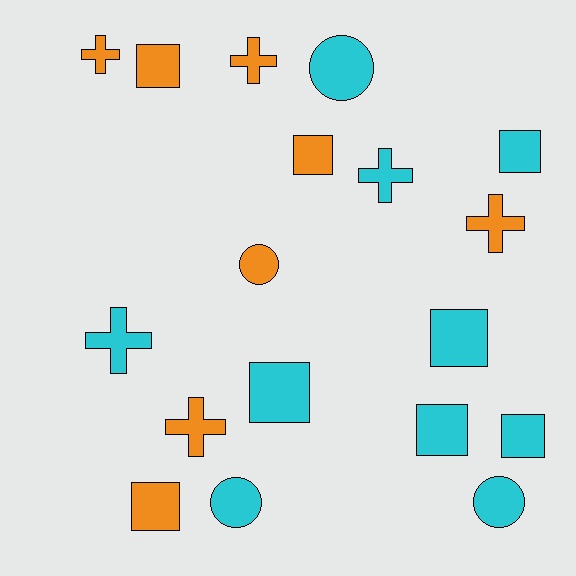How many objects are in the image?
There are 18 objects.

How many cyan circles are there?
There are 3 cyan circles.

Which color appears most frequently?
Cyan, with 10 objects.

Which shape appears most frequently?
Square, with 8 objects.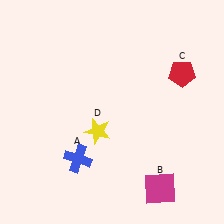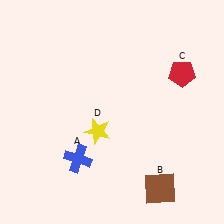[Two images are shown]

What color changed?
The square (B) changed from magenta in Image 1 to brown in Image 2.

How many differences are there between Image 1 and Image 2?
There is 1 difference between the two images.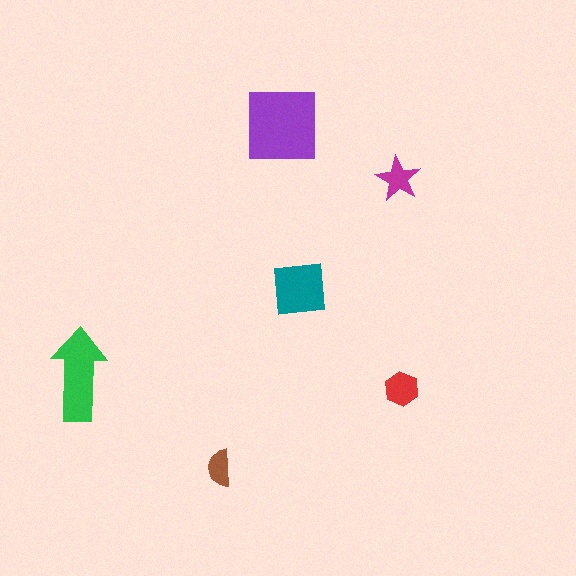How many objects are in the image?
There are 6 objects in the image.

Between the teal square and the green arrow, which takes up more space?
The green arrow.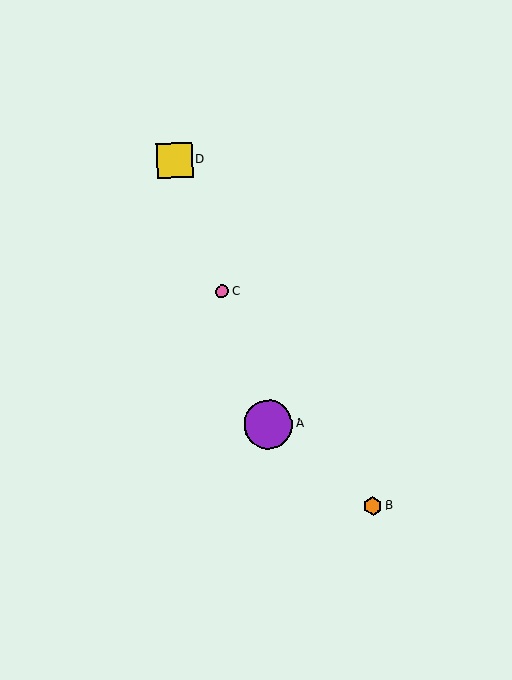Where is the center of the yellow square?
The center of the yellow square is at (175, 160).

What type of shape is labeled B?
Shape B is an orange hexagon.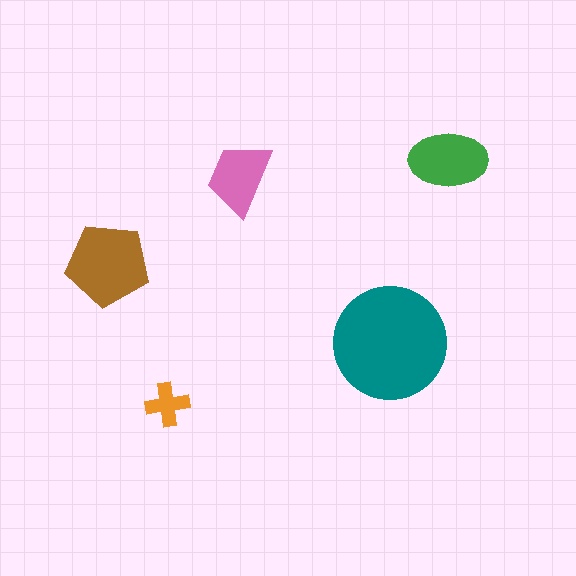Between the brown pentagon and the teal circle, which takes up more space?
The teal circle.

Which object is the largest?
The teal circle.